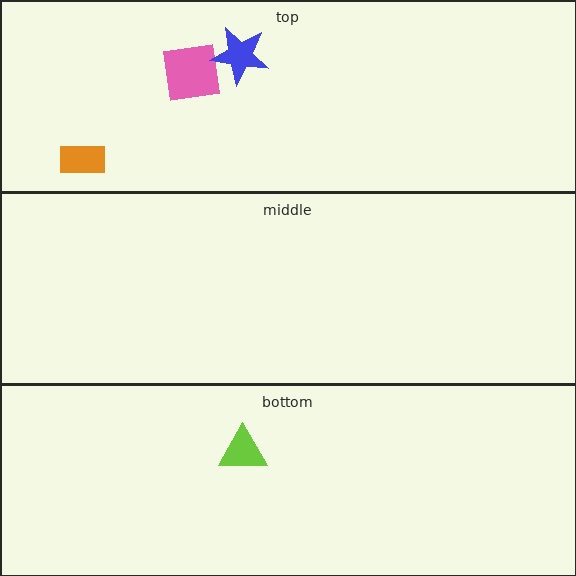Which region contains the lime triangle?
The bottom region.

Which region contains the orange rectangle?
The top region.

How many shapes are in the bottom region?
1.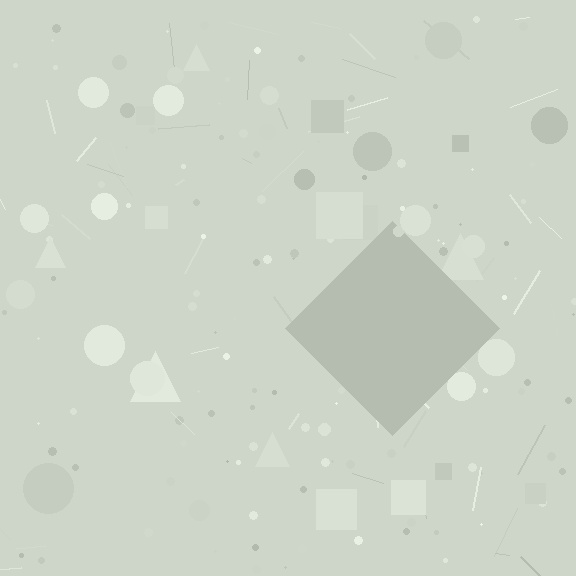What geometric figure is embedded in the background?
A diamond is embedded in the background.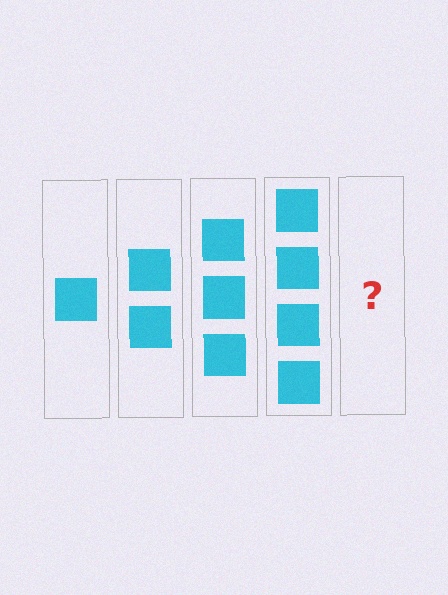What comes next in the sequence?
The next element should be 5 squares.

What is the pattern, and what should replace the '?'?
The pattern is that each step adds one more square. The '?' should be 5 squares.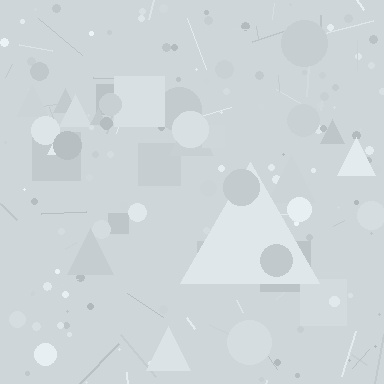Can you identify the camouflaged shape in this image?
The camouflaged shape is a triangle.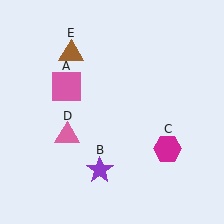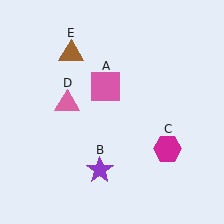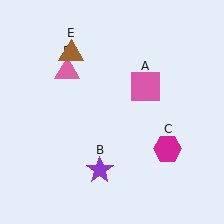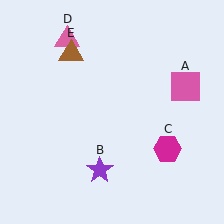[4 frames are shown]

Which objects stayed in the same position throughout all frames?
Purple star (object B) and magenta hexagon (object C) and brown triangle (object E) remained stationary.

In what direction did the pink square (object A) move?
The pink square (object A) moved right.